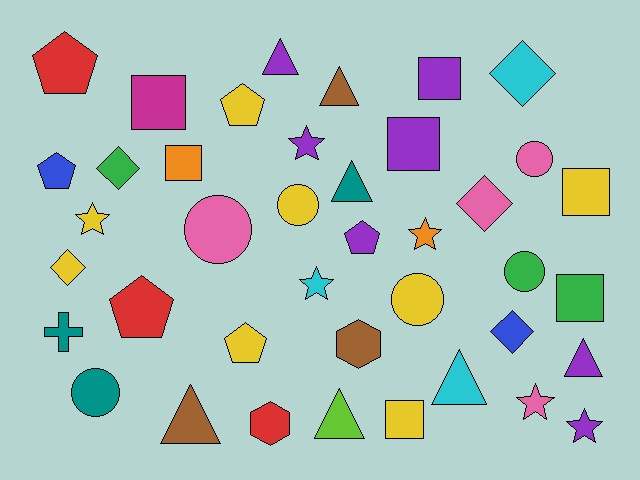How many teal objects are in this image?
There are 3 teal objects.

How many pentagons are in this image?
There are 6 pentagons.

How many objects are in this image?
There are 40 objects.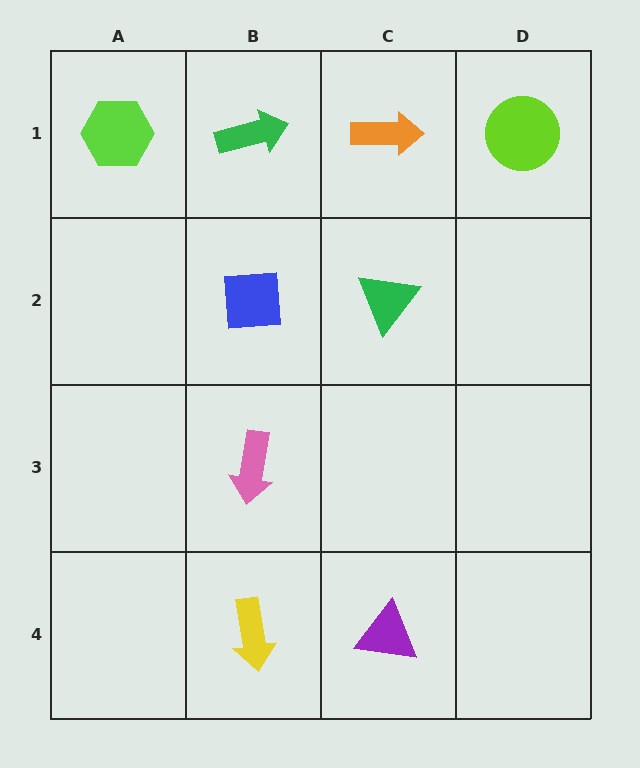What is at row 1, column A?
A lime hexagon.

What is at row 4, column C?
A purple triangle.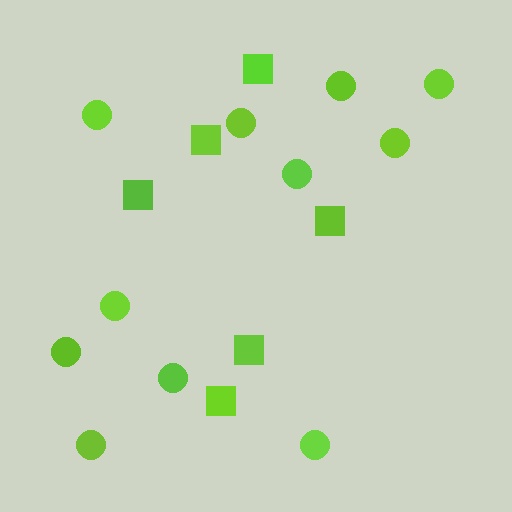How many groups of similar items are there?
There are 2 groups: one group of circles (11) and one group of squares (6).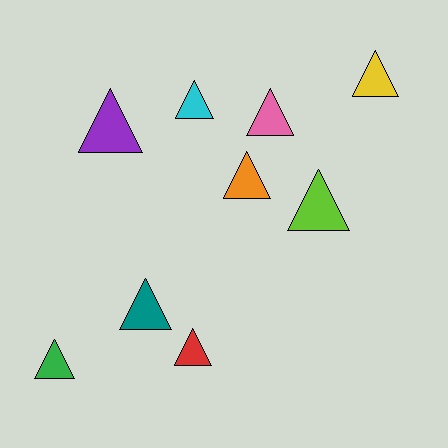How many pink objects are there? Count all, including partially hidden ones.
There is 1 pink object.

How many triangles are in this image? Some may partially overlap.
There are 9 triangles.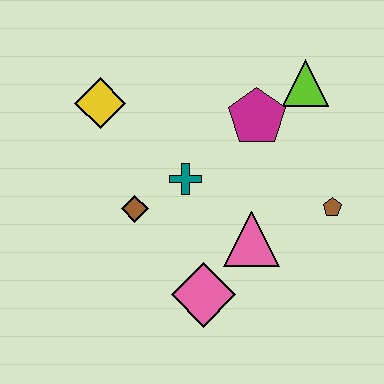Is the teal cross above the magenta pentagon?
No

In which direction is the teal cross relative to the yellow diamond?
The teal cross is to the right of the yellow diamond.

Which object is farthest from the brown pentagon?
The yellow diamond is farthest from the brown pentagon.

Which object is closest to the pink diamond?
The pink triangle is closest to the pink diamond.